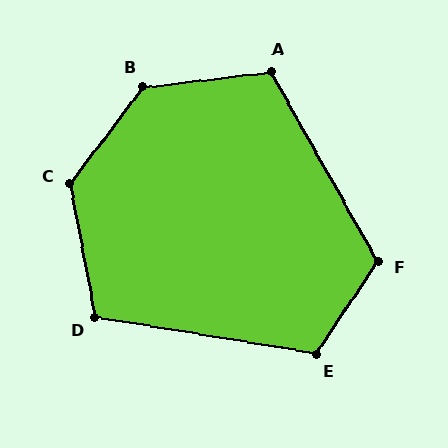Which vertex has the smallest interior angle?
D, at approximately 110 degrees.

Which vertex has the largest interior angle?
B, at approximately 134 degrees.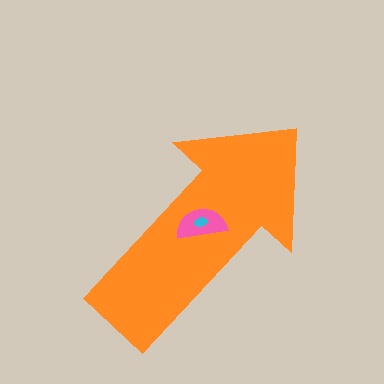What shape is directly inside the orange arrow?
The pink semicircle.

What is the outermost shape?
The orange arrow.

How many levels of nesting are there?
3.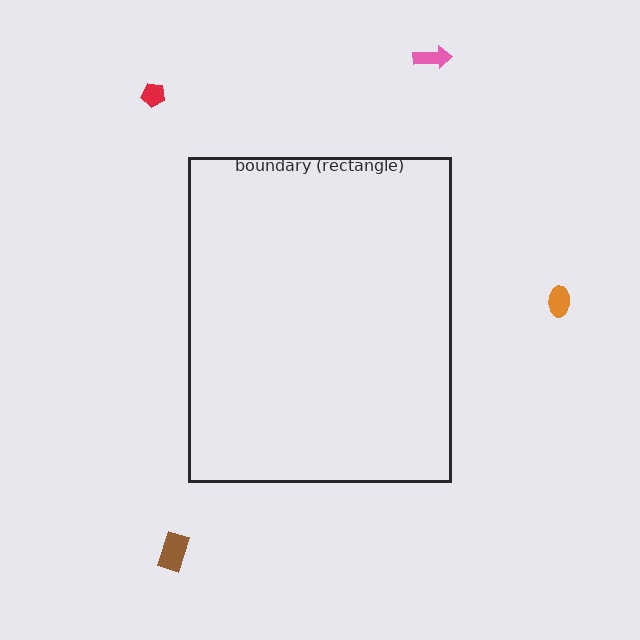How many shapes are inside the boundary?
0 inside, 4 outside.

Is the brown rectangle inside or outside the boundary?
Outside.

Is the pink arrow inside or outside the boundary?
Outside.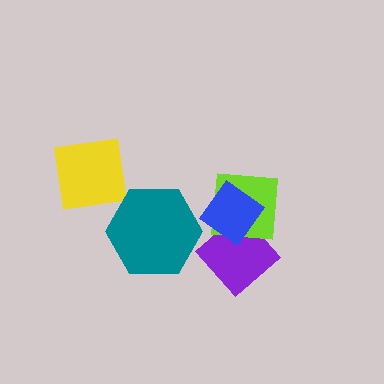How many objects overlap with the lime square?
2 objects overlap with the lime square.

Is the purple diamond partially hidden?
Yes, it is partially covered by another shape.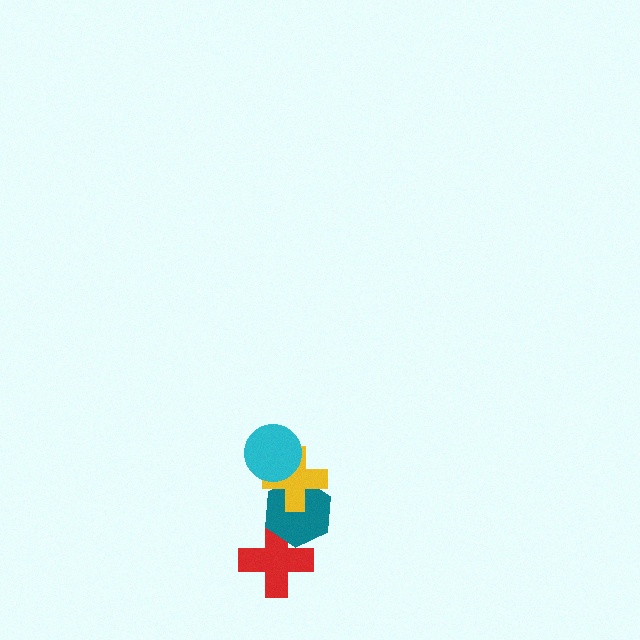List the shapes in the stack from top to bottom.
From top to bottom: the cyan circle, the yellow cross, the teal hexagon, the red cross.